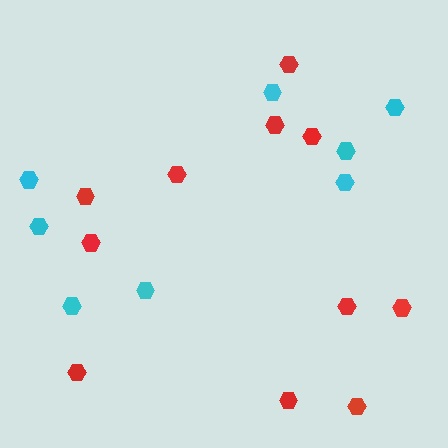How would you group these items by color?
There are 2 groups: one group of cyan hexagons (8) and one group of red hexagons (11).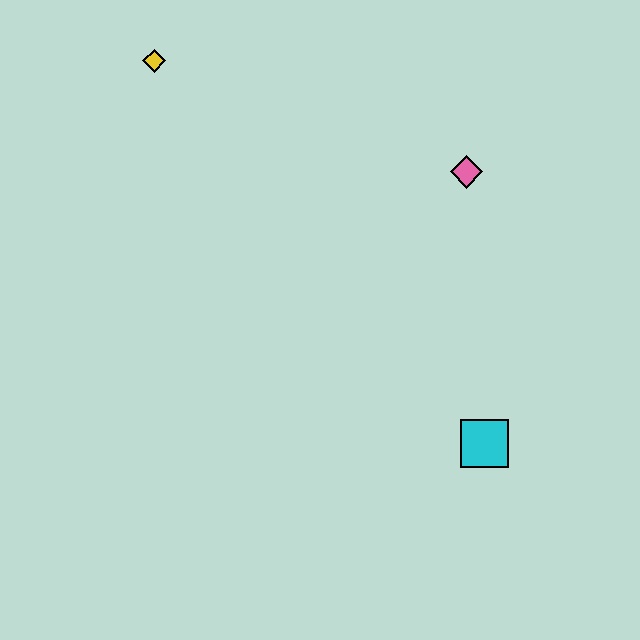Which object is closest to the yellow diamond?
The pink diamond is closest to the yellow diamond.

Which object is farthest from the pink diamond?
The yellow diamond is farthest from the pink diamond.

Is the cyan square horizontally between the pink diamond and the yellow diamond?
No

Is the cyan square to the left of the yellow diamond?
No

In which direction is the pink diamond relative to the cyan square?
The pink diamond is above the cyan square.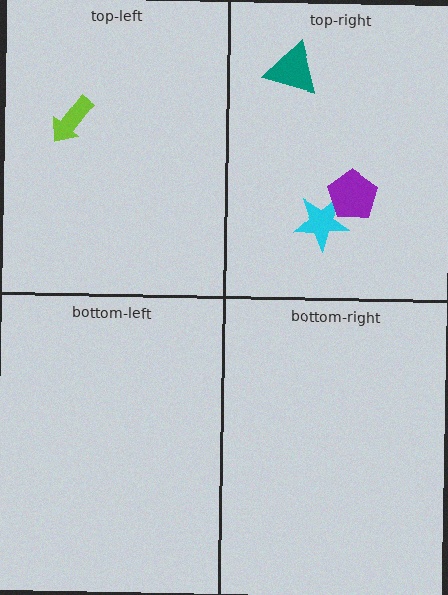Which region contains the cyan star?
The top-right region.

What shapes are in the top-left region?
The lime arrow.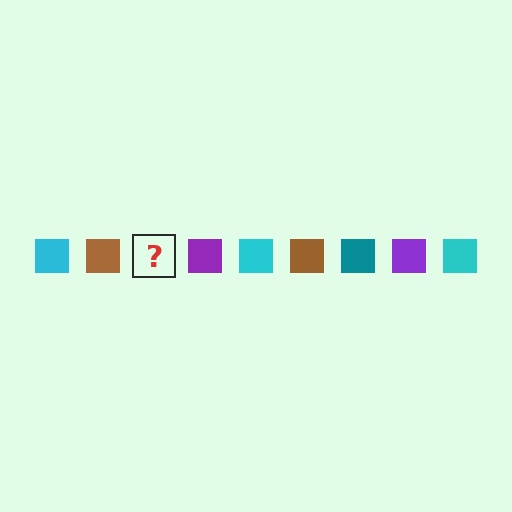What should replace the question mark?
The question mark should be replaced with a teal square.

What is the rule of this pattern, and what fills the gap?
The rule is that the pattern cycles through cyan, brown, teal, purple squares. The gap should be filled with a teal square.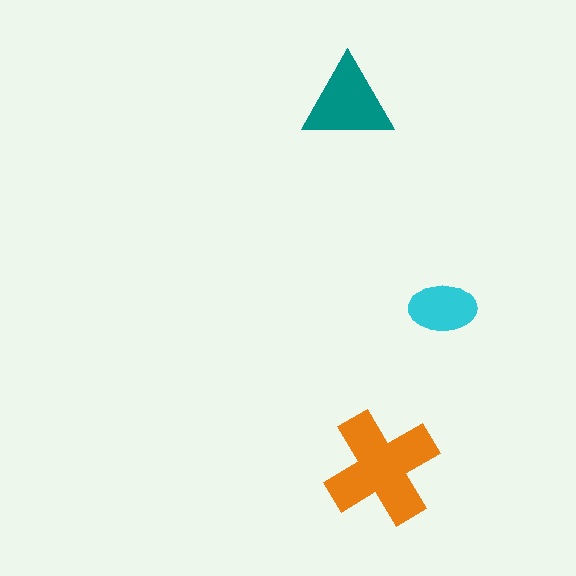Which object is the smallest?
The cyan ellipse.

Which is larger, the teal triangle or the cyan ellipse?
The teal triangle.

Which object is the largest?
The orange cross.